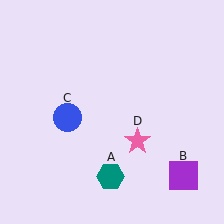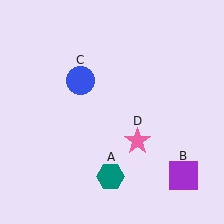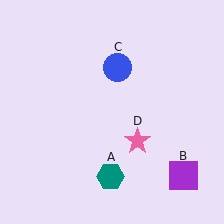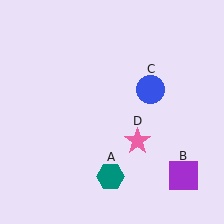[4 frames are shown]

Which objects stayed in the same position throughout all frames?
Teal hexagon (object A) and purple square (object B) and pink star (object D) remained stationary.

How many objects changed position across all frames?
1 object changed position: blue circle (object C).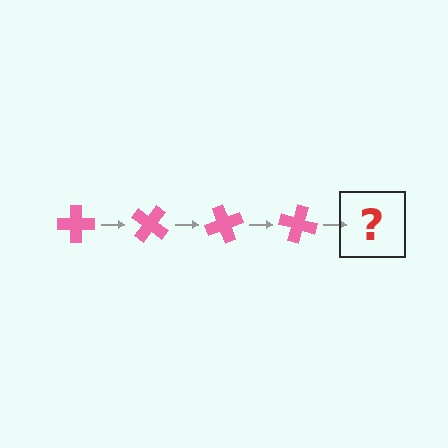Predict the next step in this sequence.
The next step is a pink cross rotated 140 degrees.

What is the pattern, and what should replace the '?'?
The pattern is that the cross rotates 35 degrees each step. The '?' should be a pink cross rotated 140 degrees.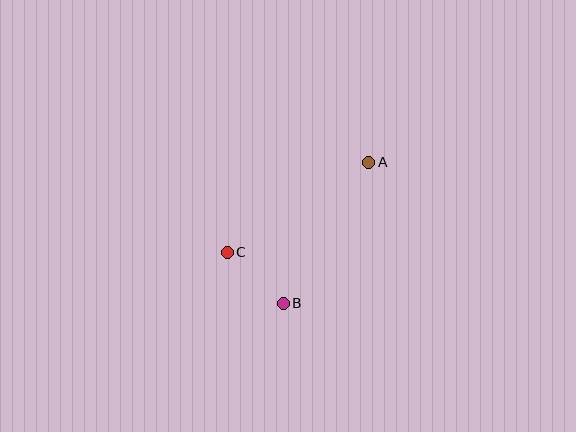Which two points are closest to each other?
Points B and C are closest to each other.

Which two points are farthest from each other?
Points A and C are farthest from each other.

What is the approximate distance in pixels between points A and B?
The distance between A and B is approximately 165 pixels.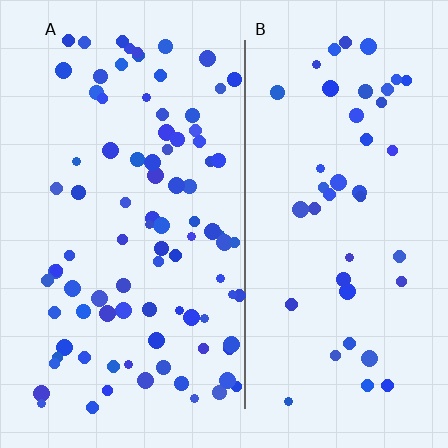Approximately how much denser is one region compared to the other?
Approximately 2.1× — region A over region B.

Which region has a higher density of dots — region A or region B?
A (the left).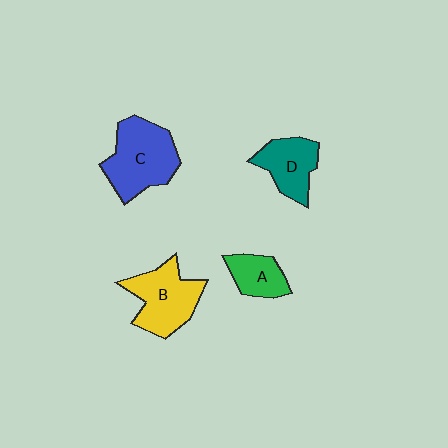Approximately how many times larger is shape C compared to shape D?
Approximately 1.5 times.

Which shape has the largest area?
Shape C (blue).